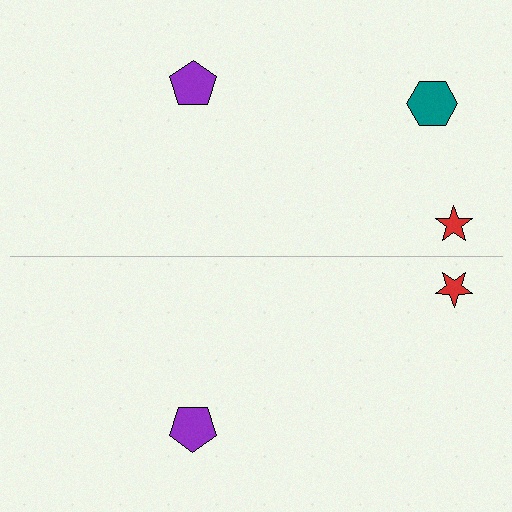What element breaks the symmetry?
A teal hexagon is missing from the bottom side.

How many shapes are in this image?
There are 5 shapes in this image.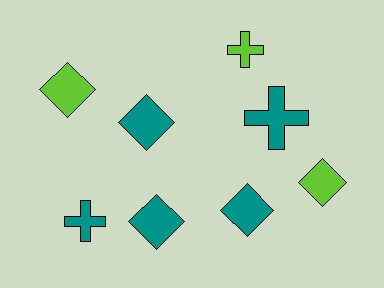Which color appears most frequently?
Teal, with 5 objects.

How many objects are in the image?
There are 8 objects.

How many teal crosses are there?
There are 2 teal crosses.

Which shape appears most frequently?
Diamond, with 5 objects.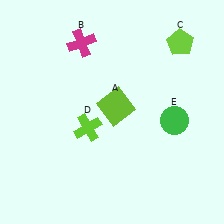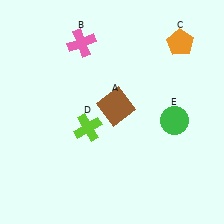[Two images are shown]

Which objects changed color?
A changed from lime to brown. B changed from magenta to pink. C changed from lime to orange.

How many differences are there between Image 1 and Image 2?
There are 3 differences between the two images.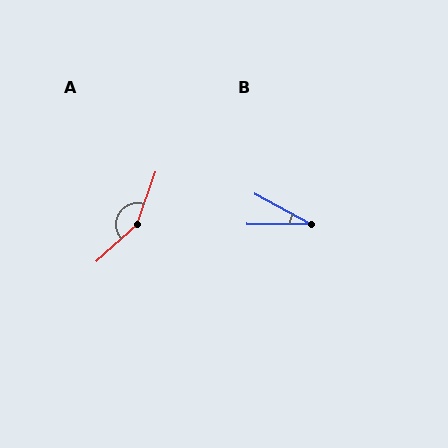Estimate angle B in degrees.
Approximately 27 degrees.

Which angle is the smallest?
B, at approximately 27 degrees.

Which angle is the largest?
A, at approximately 151 degrees.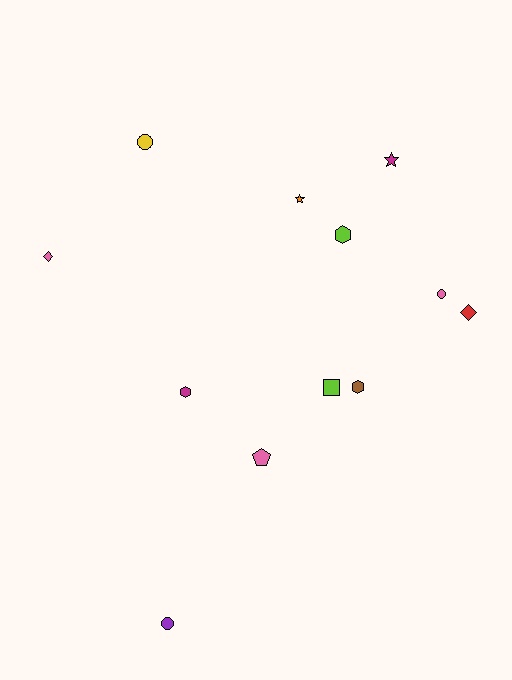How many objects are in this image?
There are 12 objects.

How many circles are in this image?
There are 3 circles.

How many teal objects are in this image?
There are no teal objects.